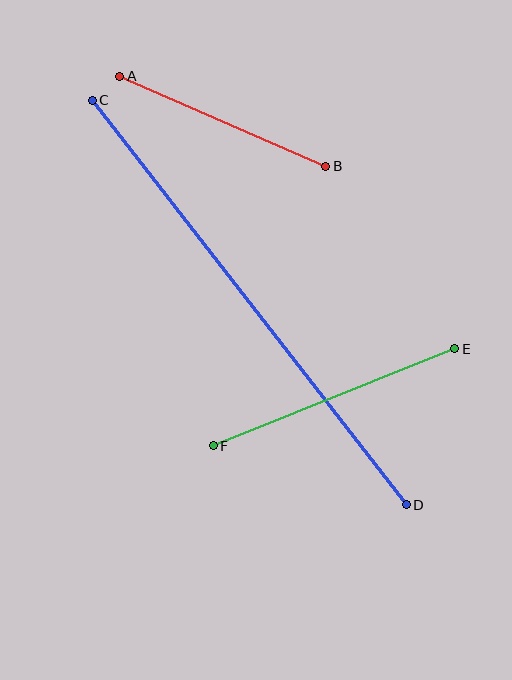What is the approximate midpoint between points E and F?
The midpoint is at approximately (334, 397) pixels.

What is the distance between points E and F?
The distance is approximately 260 pixels.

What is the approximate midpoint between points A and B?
The midpoint is at approximately (223, 121) pixels.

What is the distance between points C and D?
The distance is approximately 512 pixels.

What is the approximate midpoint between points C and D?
The midpoint is at approximately (249, 302) pixels.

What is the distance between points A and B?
The distance is approximately 225 pixels.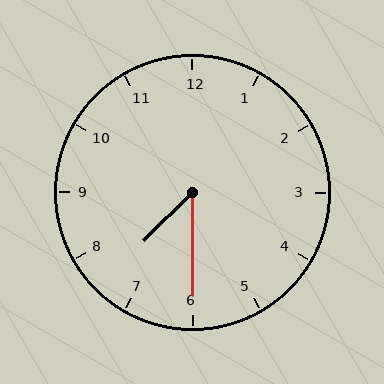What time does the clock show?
7:30.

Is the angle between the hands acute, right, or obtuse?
It is acute.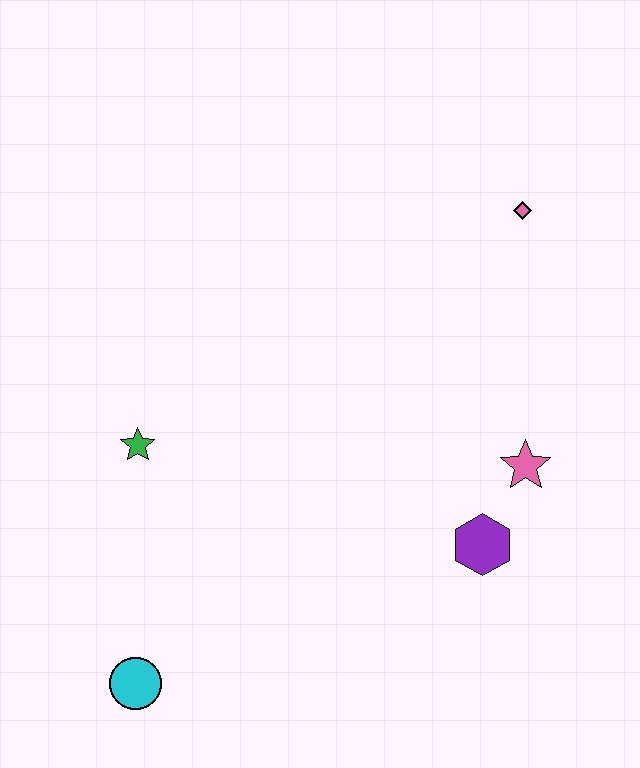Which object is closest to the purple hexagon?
The pink star is closest to the purple hexagon.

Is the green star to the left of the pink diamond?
Yes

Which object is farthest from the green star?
The pink diamond is farthest from the green star.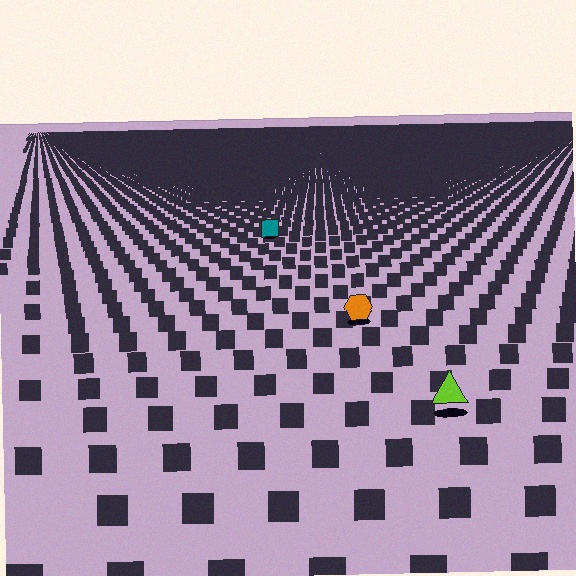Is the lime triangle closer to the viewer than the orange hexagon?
Yes. The lime triangle is closer — you can tell from the texture gradient: the ground texture is coarser near it.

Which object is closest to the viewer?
The lime triangle is closest. The texture marks near it are larger and more spread out.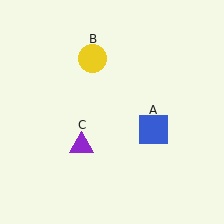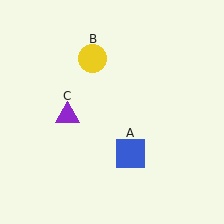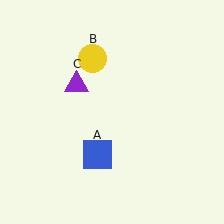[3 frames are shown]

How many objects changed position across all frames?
2 objects changed position: blue square (object A), purple triangle (object C).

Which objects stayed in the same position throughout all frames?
Yellow circle (object B) remained stationary.